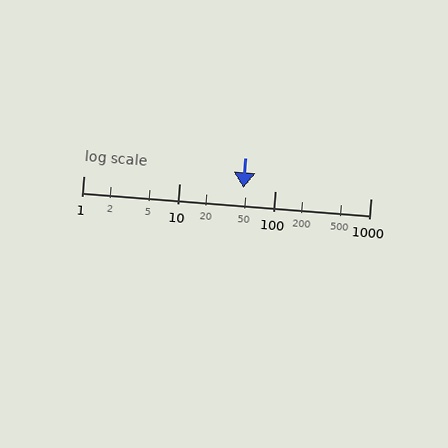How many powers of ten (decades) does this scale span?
The scale spans 3 decades, from 1 to 1000.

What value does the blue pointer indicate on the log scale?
The pointer indicates approximately 47.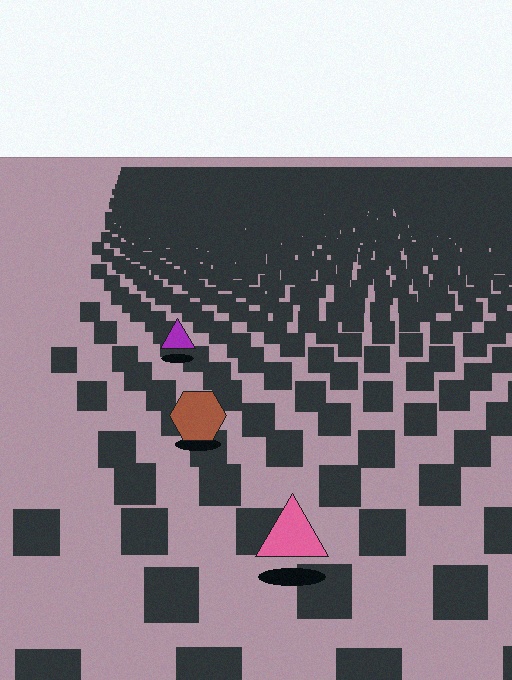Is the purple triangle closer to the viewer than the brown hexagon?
No. The brown hexagon is closer — you can tell from the texture gradient: the ground texture is coarser near it.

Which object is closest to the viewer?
The pink triangle is closest. The texture marks near it are larger and more spread out.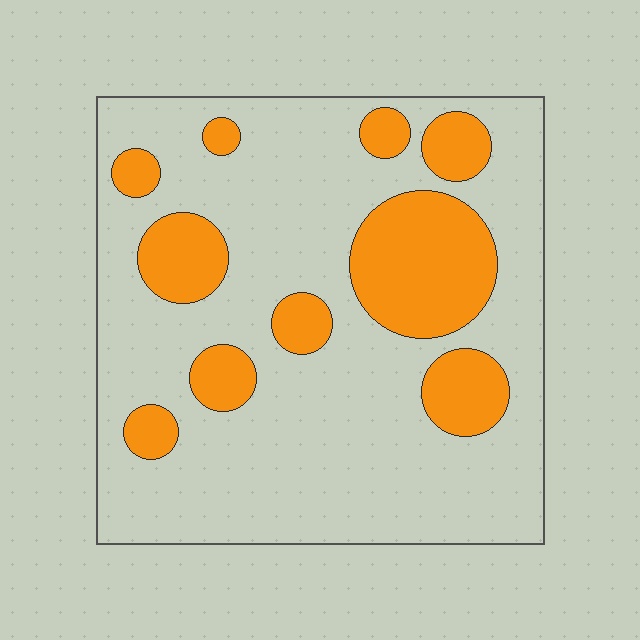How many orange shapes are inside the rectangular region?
10.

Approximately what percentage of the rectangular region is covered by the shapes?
Approximately 25%.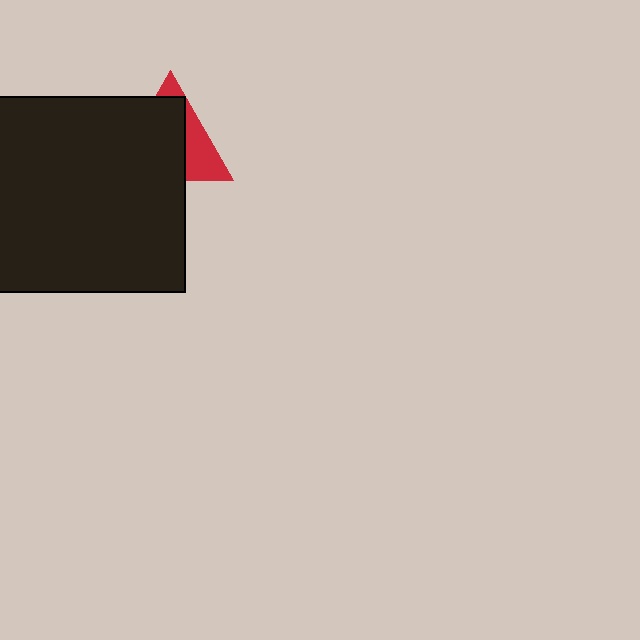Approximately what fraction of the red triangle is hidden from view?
Roughly 65% of the red triangle is hidden behind the black square.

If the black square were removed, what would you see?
You would see the complete red triangle.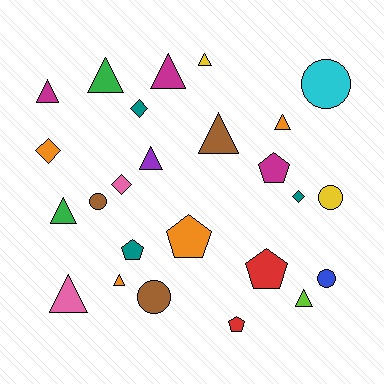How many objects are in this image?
There are 25 objects.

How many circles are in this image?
There are 5 circles.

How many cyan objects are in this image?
There is 1 cyan object.